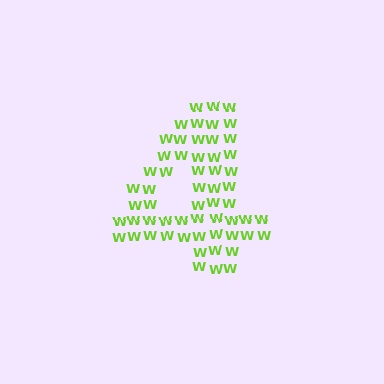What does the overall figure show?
The overall figure shows the digit 4.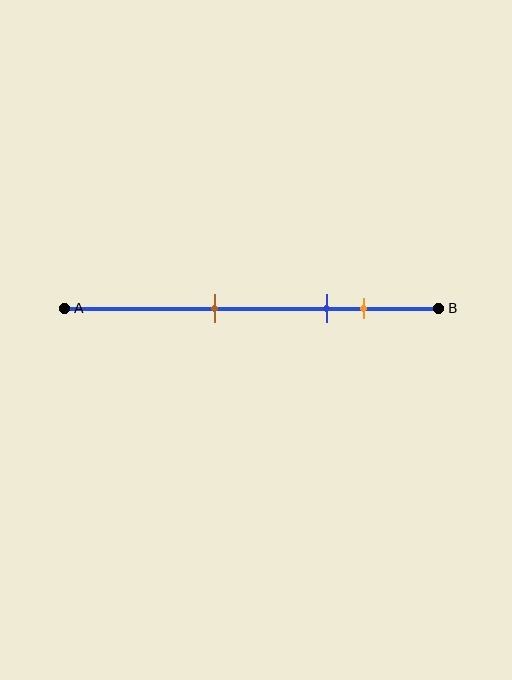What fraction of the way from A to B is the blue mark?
The blue mark is approximately 70% (0.7) of the way from A to B.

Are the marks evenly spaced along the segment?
No, the marks are not evenly spaced.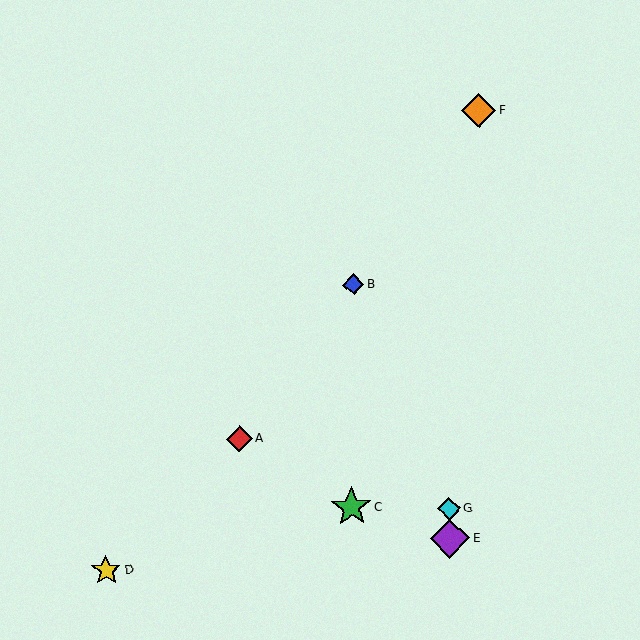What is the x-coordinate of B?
Object B is at x≈354.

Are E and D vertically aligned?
No, E is at x≈450 and D is at x≈106.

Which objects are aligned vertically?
Objects E, G are aligned vertically.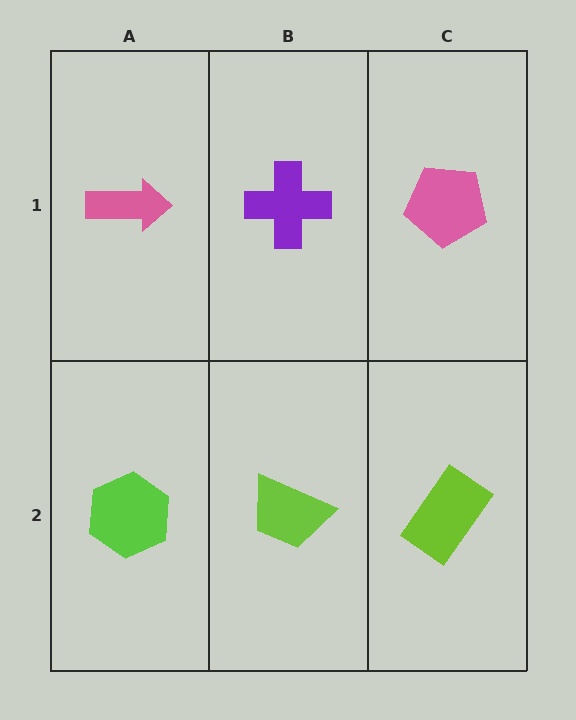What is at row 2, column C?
A lime rectangle.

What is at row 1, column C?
A pink pentagon.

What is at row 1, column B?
A purple cross.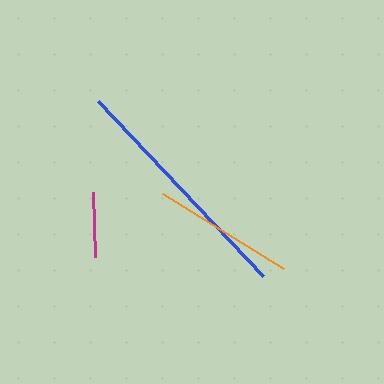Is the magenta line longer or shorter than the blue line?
The blue line is longer than the magenta line.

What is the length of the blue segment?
The blue segment is approximately 241 pixels long.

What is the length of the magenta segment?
The magenta segment is approximately 65 pixels long.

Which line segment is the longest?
The blue line is the longest at approximately 241 pixels.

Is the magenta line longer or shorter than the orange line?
The orange line is longer than the magenta line.